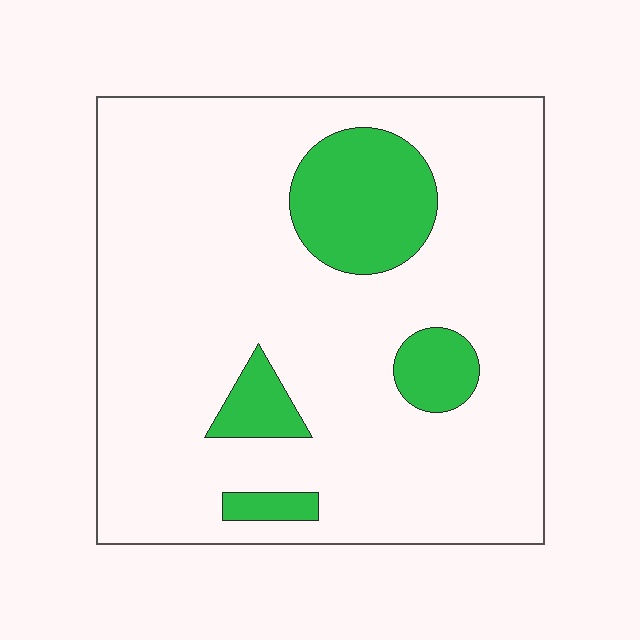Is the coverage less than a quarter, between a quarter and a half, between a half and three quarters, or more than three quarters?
Less than a quarter.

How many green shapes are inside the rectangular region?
4.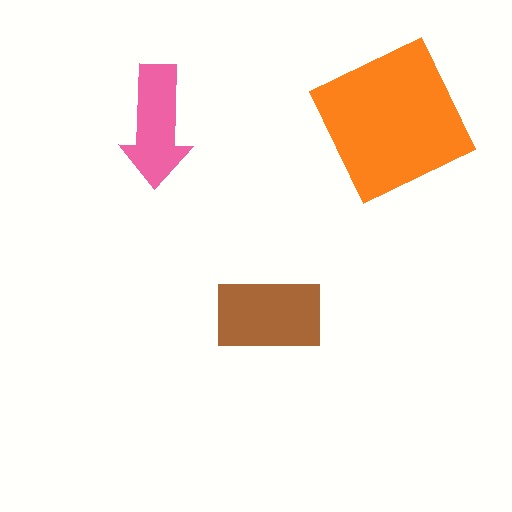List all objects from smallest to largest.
The pink arrow, the brown rectangle, the orange square.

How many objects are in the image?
There are 3 objects in the image.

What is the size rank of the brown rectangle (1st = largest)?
2nd.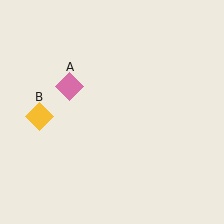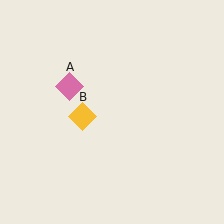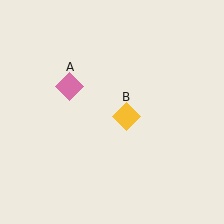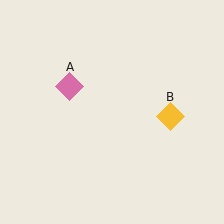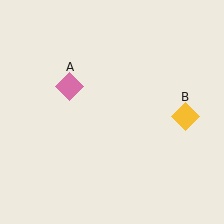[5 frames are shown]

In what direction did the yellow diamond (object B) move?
The yellow diamond (object B) moved right.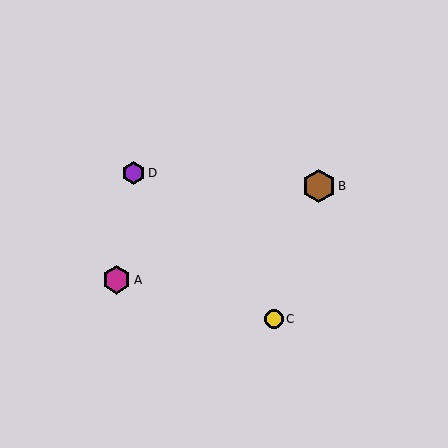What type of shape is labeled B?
Shape B is a brown hexagon.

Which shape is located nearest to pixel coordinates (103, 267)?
The magenta hexagon (labeled A) at (117, 280) is nearest to that location.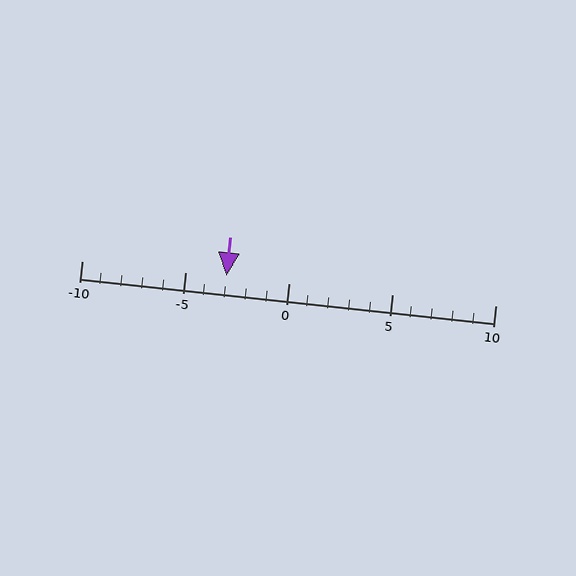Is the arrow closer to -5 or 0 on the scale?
The arrow is closer to -5.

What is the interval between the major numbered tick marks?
The major tick marks are spaced 5 units apart.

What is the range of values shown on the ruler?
The ruler shows values from -10 to 10.